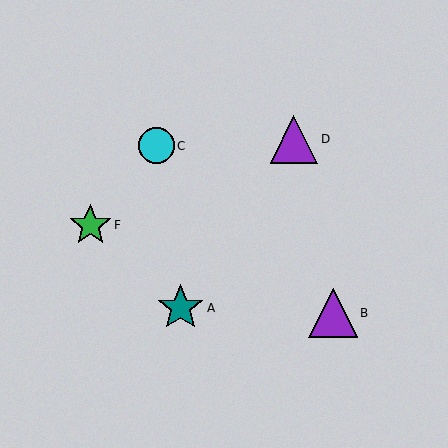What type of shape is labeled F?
Shape F is a green star.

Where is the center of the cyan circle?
The center of the cyan circle is at (156, 146).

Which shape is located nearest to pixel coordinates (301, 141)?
The purple triangle (labeled D) at (294, 139) is nearest to that location.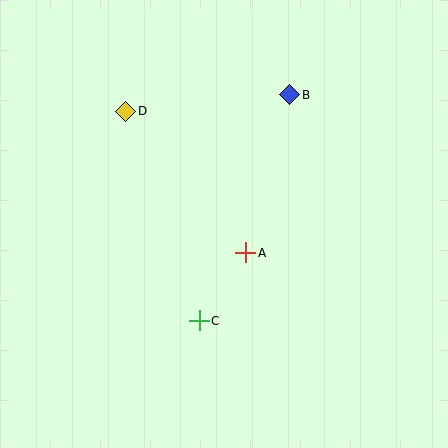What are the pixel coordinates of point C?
Point C is at (199, 321).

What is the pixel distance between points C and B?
The distance between C and B is 243 pixels.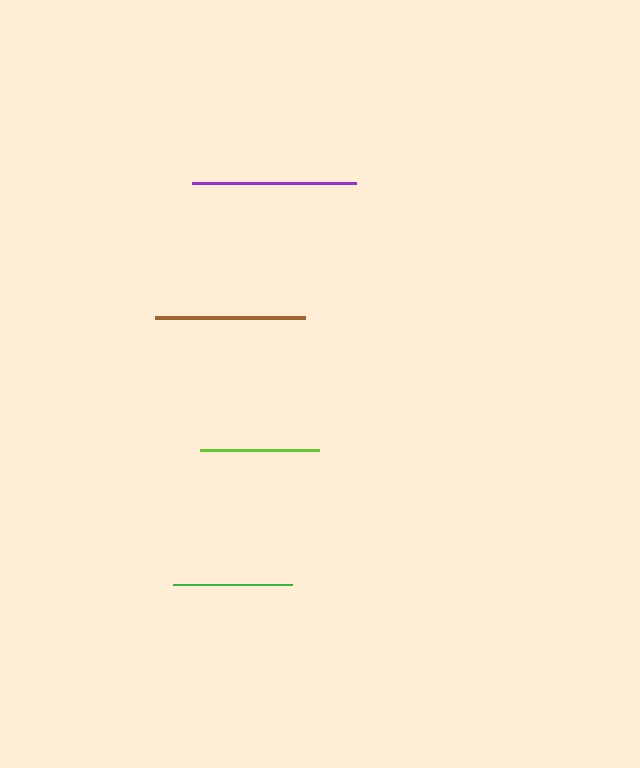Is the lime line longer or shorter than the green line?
The green line is longer than the lime line.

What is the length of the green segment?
The green segment is approximately 120 pixels long.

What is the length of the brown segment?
The brown segment is approximately 150 pixels long.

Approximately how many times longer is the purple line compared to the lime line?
The purple line is approximately 1.4 times the length of the lime line.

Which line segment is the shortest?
The lime line is the shortest at approximately 119 pixels.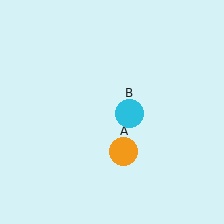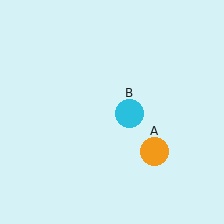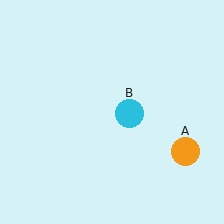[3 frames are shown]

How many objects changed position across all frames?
1 object changed position: orange circle (object A).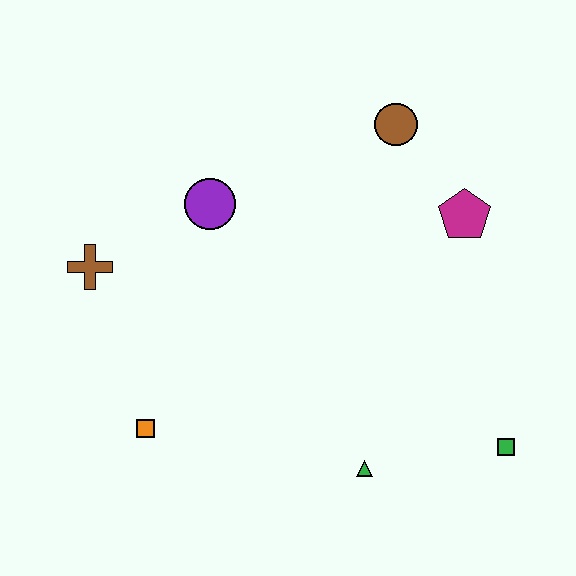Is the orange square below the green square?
No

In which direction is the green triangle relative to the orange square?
The green triangle is to the right of the orange square.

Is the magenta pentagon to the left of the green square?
Yes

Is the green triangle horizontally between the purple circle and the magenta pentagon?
Yes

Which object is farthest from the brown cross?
The green square is farthest from the brown cross.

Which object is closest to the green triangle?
The green square is closest to the green triangle.